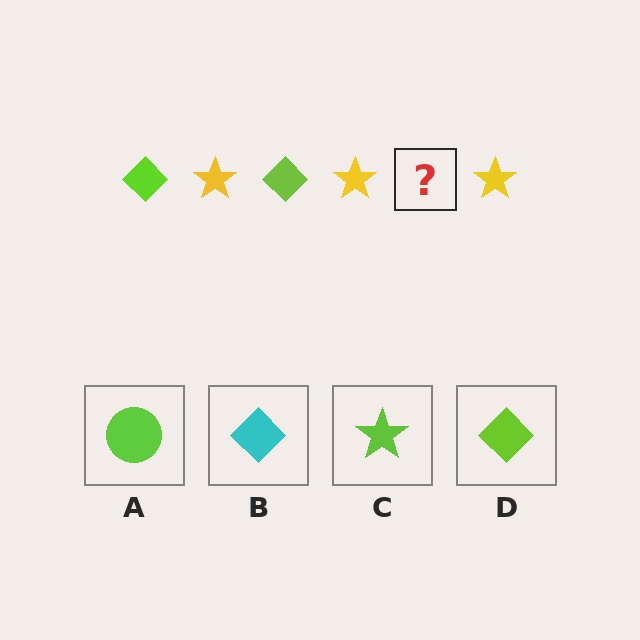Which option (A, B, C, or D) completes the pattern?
D.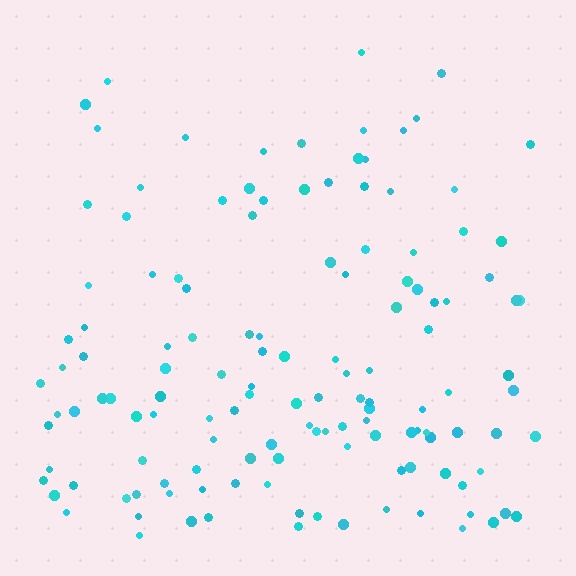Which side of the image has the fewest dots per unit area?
The top.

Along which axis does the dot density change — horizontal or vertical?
Vertical.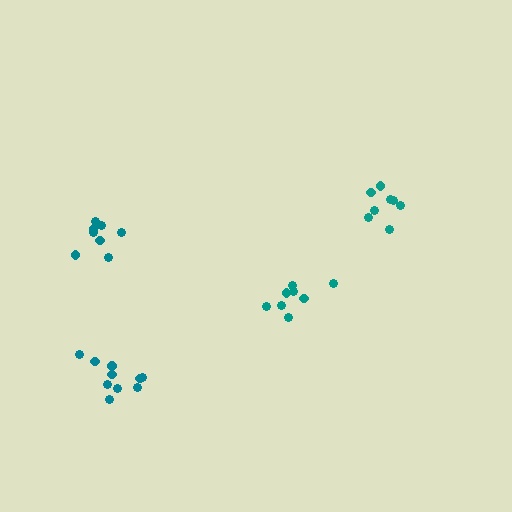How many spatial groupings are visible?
There are 4 spatial groupings.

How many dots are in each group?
Group 1: 8 dots, Group 2: 8 dots, Group 3: 8 dots, Group 4: 10 dots (34 total).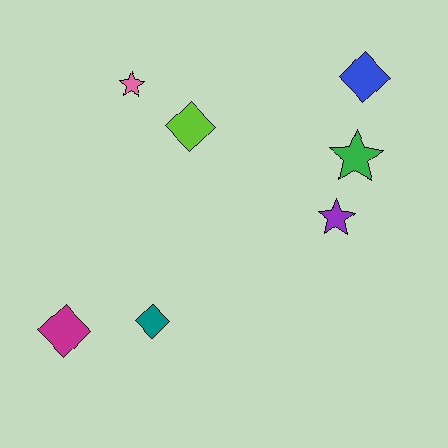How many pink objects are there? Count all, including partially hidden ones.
There is 1 pink object.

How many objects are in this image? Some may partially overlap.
There are 7 objects.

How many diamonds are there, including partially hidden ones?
There are 4 diamonds.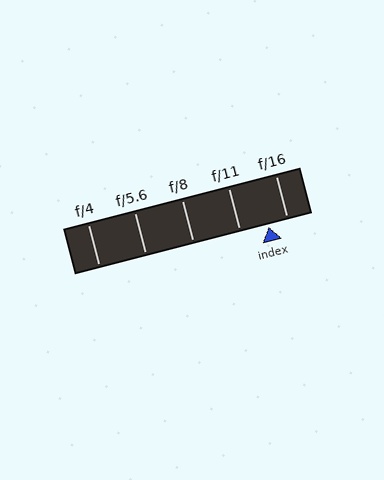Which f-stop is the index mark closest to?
The index mark is closest to f/16.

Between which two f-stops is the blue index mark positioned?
The index mark is between f/11 and f/16.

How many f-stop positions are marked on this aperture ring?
There are 5 f-stop positions marked.